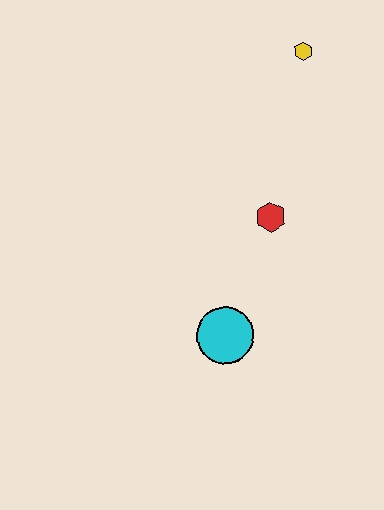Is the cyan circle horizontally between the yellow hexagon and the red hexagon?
No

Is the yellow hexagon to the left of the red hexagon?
No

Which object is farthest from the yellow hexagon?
The cyan circle is farthest from the yellow hexagon.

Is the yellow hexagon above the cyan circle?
Yes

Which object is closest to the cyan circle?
The red hexagon is closest to the cyan circle.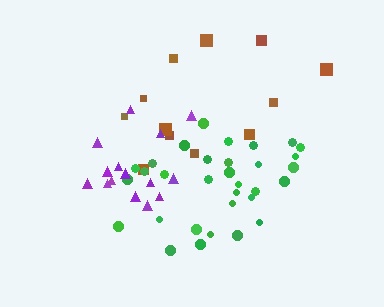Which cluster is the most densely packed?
Purple.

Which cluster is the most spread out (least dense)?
Brown.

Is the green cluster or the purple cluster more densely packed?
Purple.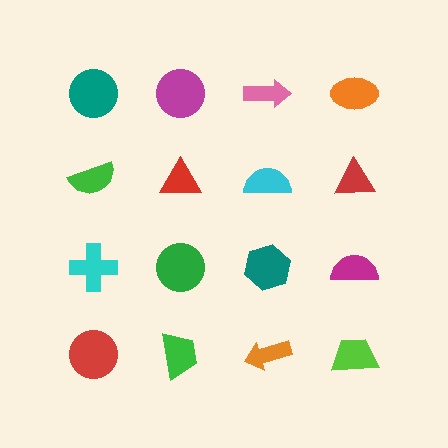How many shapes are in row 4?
4 shapes.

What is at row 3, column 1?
A cyan cross.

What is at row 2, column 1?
A green semicircle.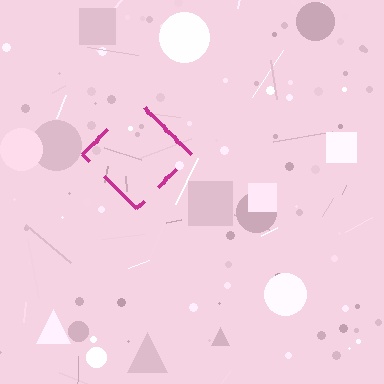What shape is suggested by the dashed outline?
The dashed outline suggests a diamond.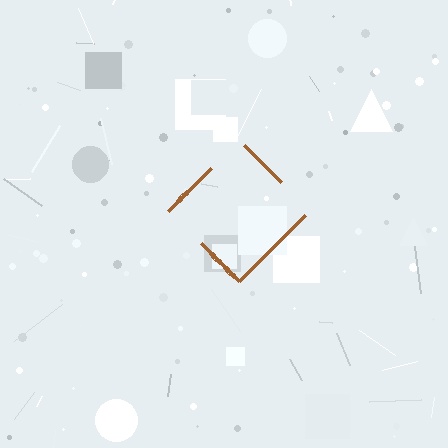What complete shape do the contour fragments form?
The contour fragments form a diamond.